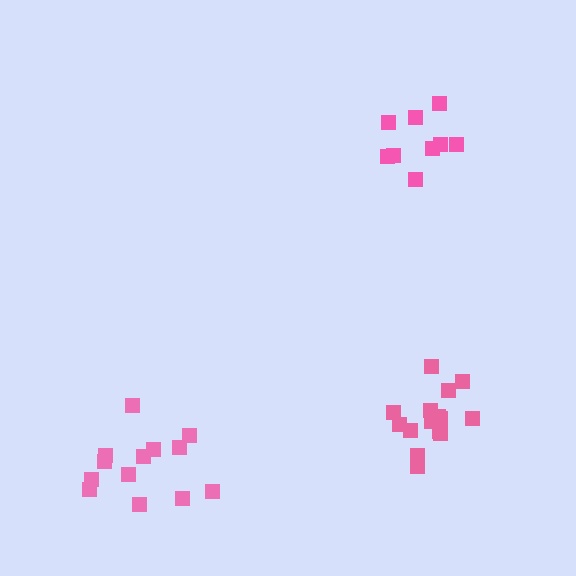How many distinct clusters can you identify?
There are 3 distinct clusters.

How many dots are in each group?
Group 1: 9 dots, Group 2: 15 dots, Group 3: 13 dots (37 total).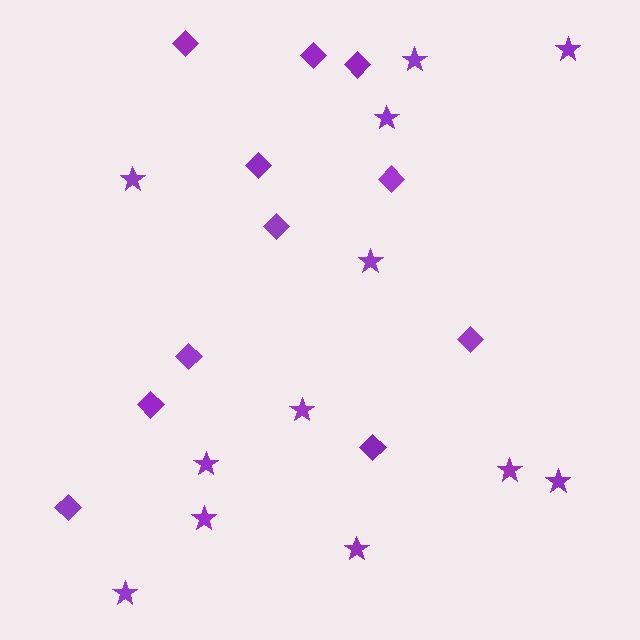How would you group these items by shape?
There are 2 groups: one group of stars (12) and one group of diamonds (11).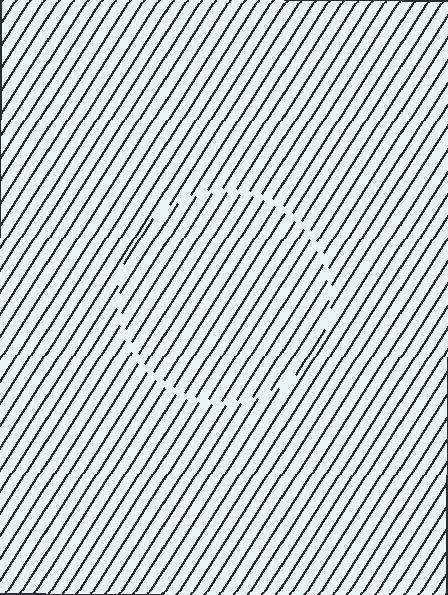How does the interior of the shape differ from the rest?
The interior of the shape contains the same grating, shifted by half a period — the contour is defined by the phase discontinuity where line-ends from the inner and outer gratings abut.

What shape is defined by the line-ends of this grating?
An illusory circle. The interior of the shape contains the same grating, shifted by half a period — the contour is defined by the phase discontinuity where line-ends from the inner and outer gratings abut.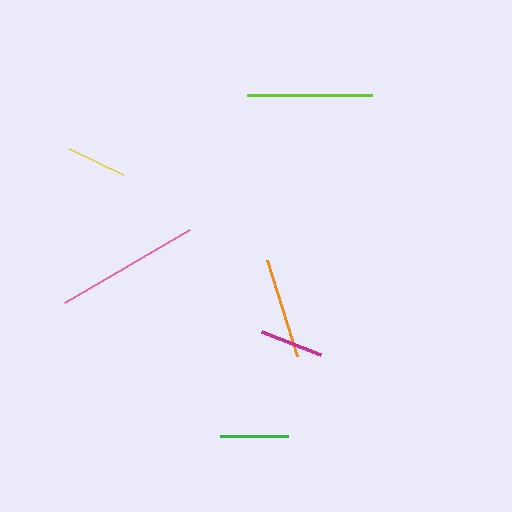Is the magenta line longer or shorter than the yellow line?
The magenta line is longer than the yellow line.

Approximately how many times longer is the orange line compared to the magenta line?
The orange line is approximately 1.6 times the length of the magenta line.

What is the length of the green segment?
The green segment is approximately 68 pixels long.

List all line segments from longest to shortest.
From longest to shortest: pink, lime, orange, green, magenta, yellow.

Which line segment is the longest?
The pink line is the longest at approximately 145 pixels.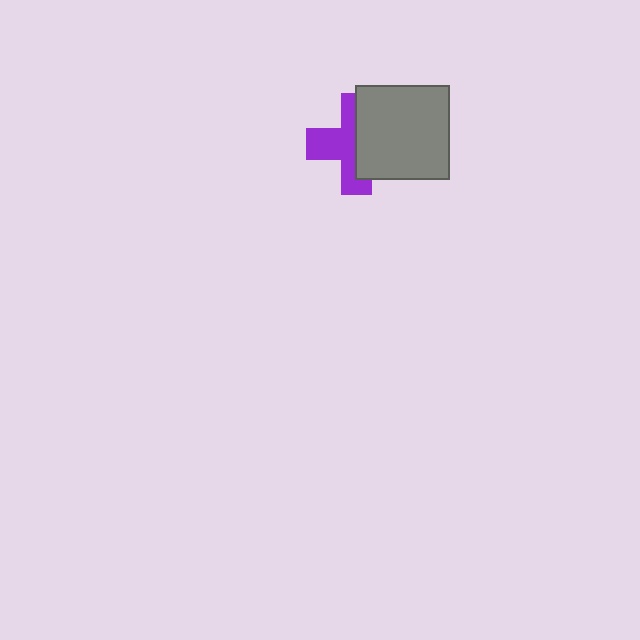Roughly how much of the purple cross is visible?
About half of it is visible (roughly 53%).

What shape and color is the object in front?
The object in front is a gray square.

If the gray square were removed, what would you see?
You would see the complete purple cross.